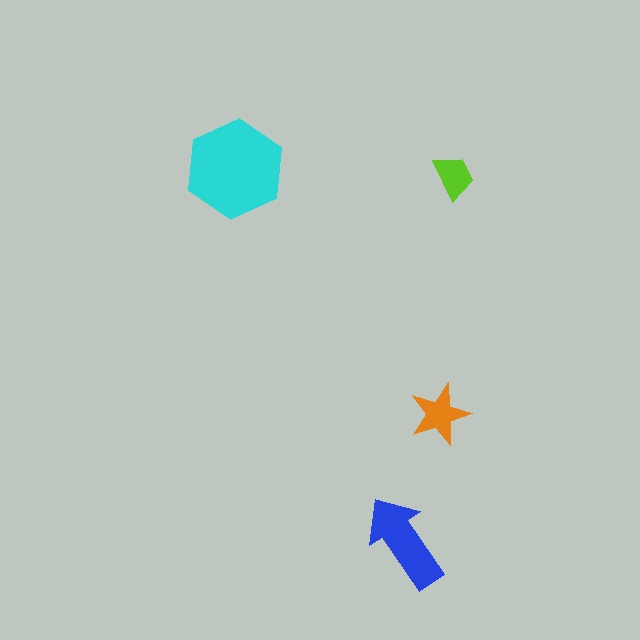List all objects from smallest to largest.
The lime trapezoid, the orange star, the blue arrow, the cyan hexagon.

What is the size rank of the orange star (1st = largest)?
3rd.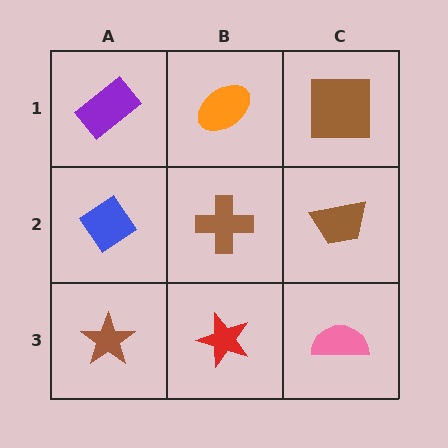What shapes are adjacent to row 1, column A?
A blue diamond (row 2, column A), an orange ellipse (row 1, column B).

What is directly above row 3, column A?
A blue diamond.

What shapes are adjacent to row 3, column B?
A brown cross (row 2, column B), a brown star (row 3, column A), a pink semicircle (row 3, column C).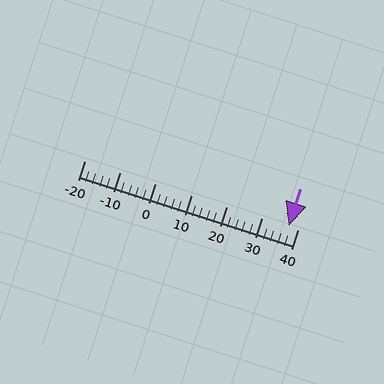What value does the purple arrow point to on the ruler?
The purple arrow points to approximately 37.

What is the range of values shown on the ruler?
The ruler shows values from -20 to 40.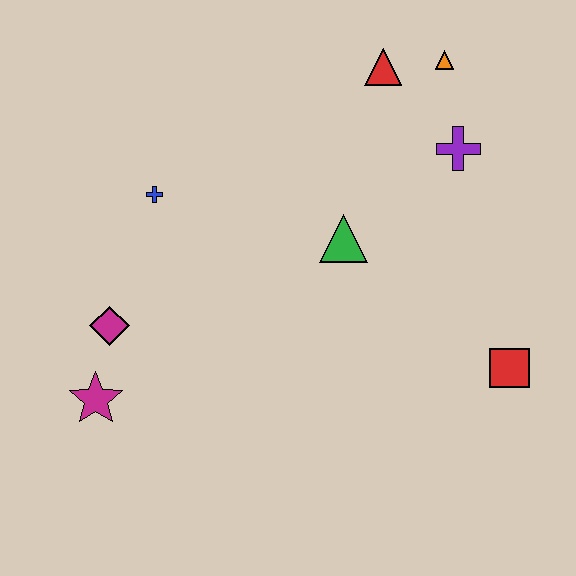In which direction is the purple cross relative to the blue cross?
The purple cross is to the right of the blue cross.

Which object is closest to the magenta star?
The magenta diamond is closest to the magenta star.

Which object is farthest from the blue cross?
The red square is farthest from the blue cross.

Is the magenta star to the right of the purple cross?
No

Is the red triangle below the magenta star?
No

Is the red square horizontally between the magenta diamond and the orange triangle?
No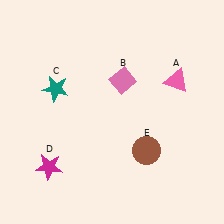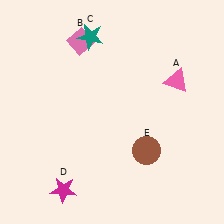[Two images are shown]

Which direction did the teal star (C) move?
The teal star (C) moved up.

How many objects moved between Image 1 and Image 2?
3 objects moved between the two images.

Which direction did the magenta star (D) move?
The magenta star (D) moved down.